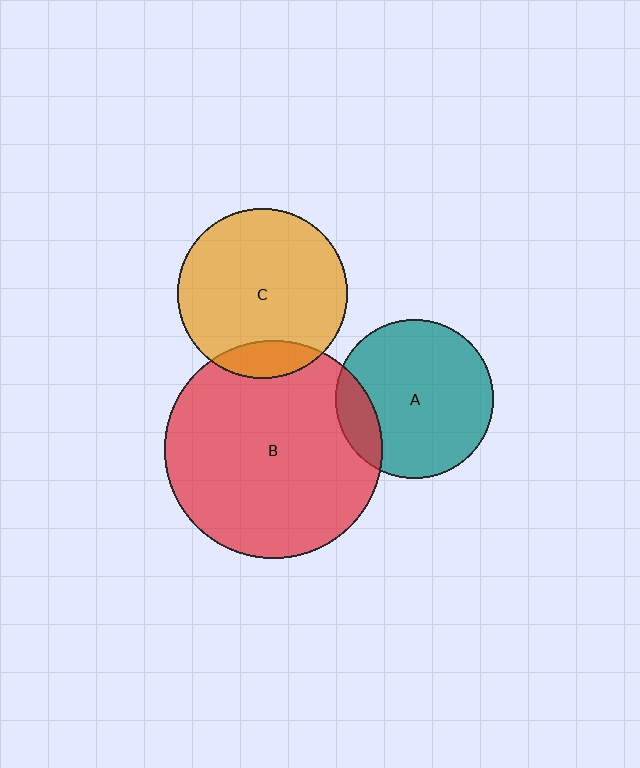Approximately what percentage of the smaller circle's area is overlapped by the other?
Approximately 15%.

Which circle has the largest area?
Circle B (red).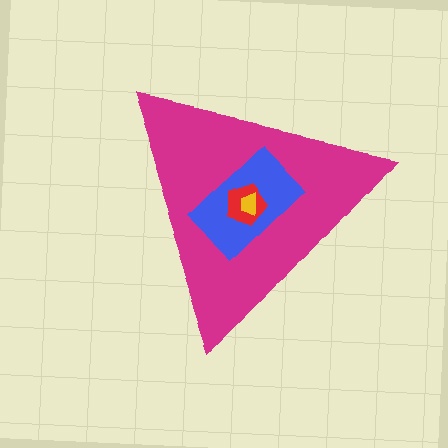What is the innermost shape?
The yellow trapezoid.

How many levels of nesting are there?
4.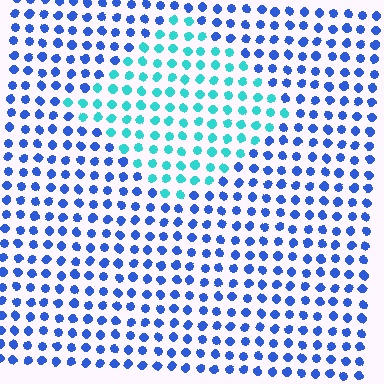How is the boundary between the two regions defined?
The boundary is defined purely by a slight shift in hue (about 47 degrees). Spacing, size, and orientation are identical on both sides.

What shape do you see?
I see a diamond.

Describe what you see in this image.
The image is filled with small blue elements in a uniform arrangement. A diamond-shaped region is visible where the elements are tinted to a slightly different hue, forming a subtle color boundary.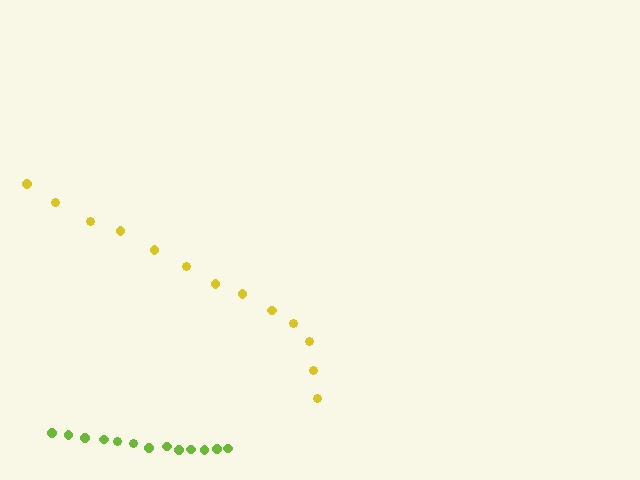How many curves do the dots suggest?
There are 2 distinct paths.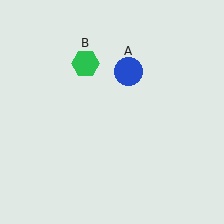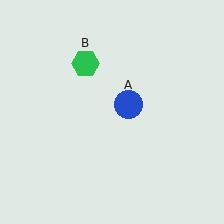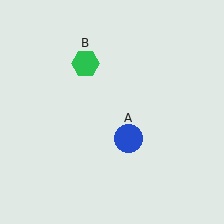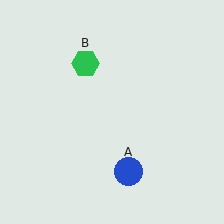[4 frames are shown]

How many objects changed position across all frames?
1 object changed position: blue circle (object A).